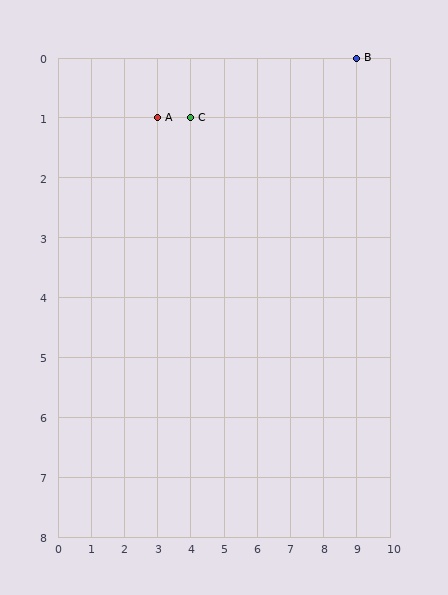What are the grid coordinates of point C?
Point C is at grid coordinates (4, 1).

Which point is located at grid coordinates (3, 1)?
Point A is at (3, 1).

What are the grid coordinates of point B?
Point B is at grid coordinates (9, 0).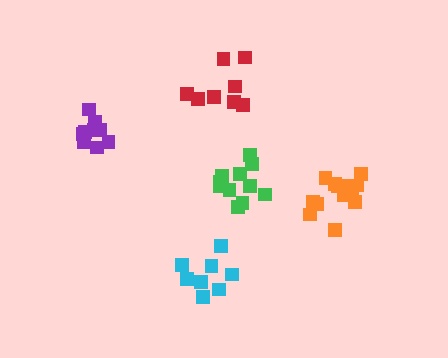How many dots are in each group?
Group 1: 11 dots, Group 2: 9 dots, Group 3: 8 dots, Group 4: 8 dots, Group 5: 14 dots (50 total).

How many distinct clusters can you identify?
There are 5 distinct clusters.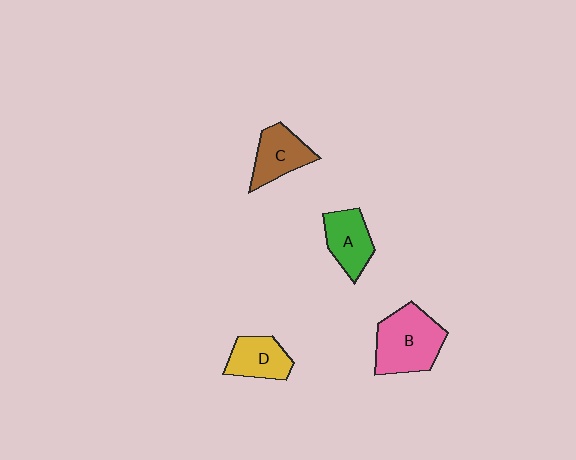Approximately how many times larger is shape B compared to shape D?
Approximately 1.6 times.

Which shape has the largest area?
Shape B (pink).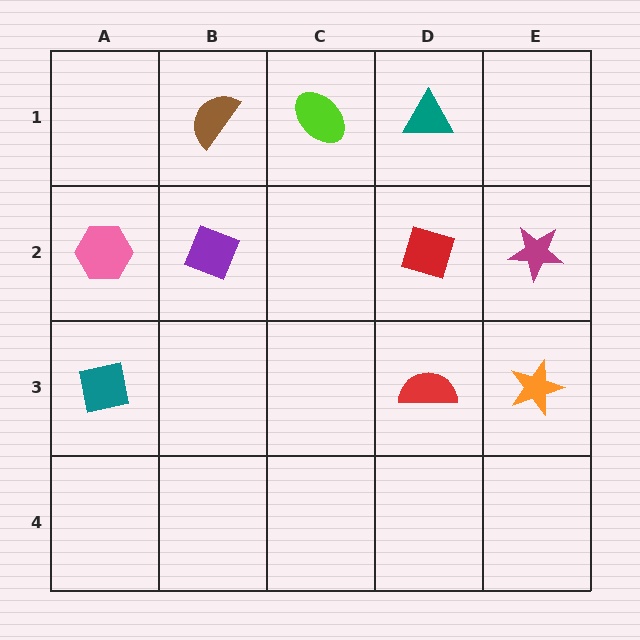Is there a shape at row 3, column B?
No, that cell is empty.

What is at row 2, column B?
A purple diamond.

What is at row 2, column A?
A pink hexagon.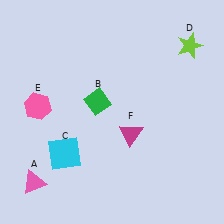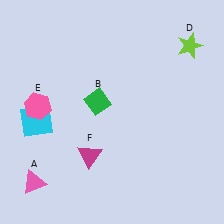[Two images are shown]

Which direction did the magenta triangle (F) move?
The magenta triangle (F) moved left.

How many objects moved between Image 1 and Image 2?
2 objects moved between the two images.